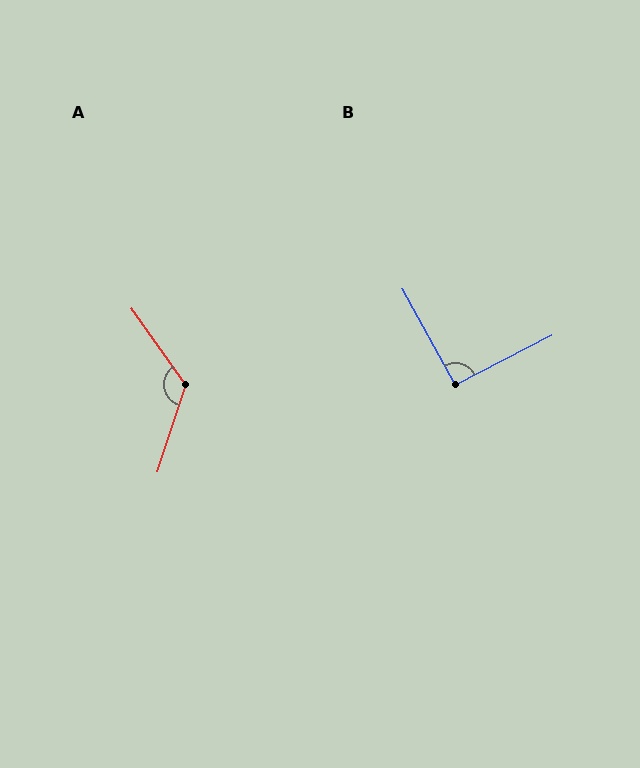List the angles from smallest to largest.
B (92°), A (127°).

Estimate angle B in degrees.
Approximately 92 degrees.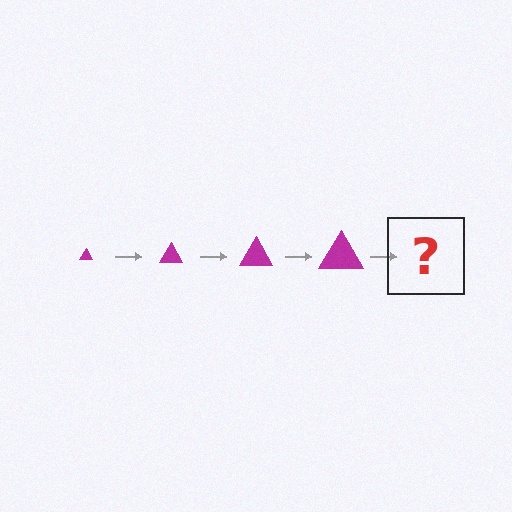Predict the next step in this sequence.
The next step is a magenta triangle, larger than the previous one.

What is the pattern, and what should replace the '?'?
The pattern is that the triangle gets progressively larger each step. The '?' should be a magenta triangle, larger than the previous one.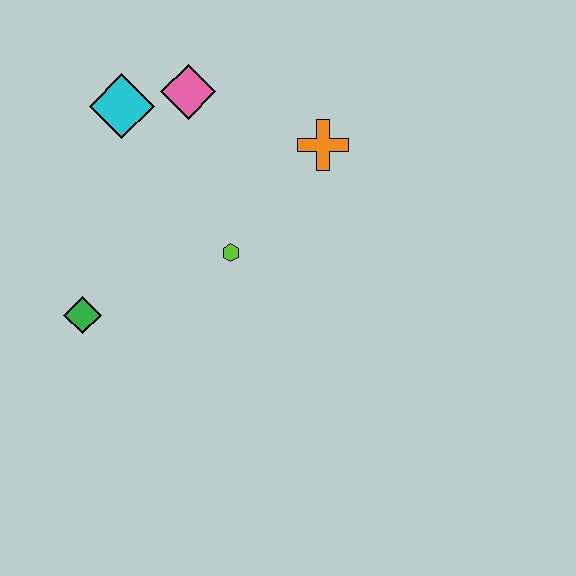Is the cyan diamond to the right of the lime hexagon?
No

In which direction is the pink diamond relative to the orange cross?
The pink diamond is to the left of the orange cross.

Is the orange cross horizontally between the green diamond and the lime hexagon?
No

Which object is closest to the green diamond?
The lime hexagon is closest to the green diamond.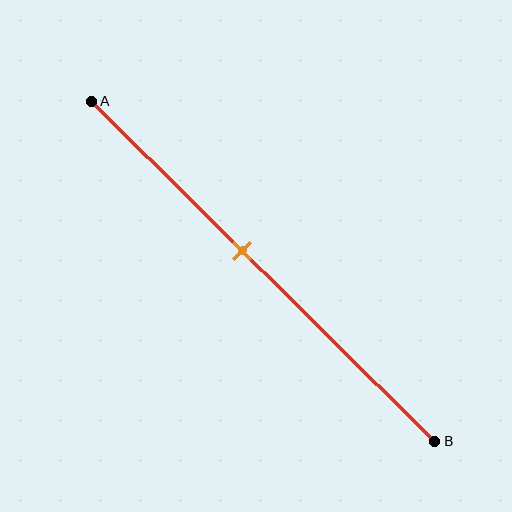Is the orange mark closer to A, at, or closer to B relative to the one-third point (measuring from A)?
The orange mark is closer to point B than the one-third point of segment AB.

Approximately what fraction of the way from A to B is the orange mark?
The orange mark is approximately 45% of the way from A to B.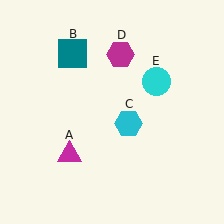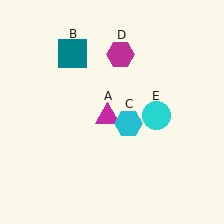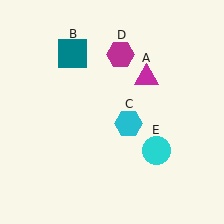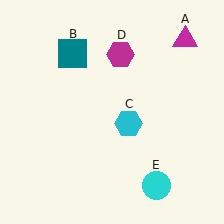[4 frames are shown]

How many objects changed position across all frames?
2 objects changed position: magenta triangle (object A), cyan circle (object E).